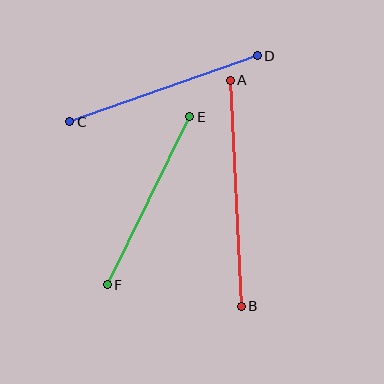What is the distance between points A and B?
The distance is approximately 227 pixels.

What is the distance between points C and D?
The distance is approximately 199 pixels.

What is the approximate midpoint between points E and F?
The midpoint is at approximately (149, 201) pixels.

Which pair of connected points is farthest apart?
Points A and B are farthest apart.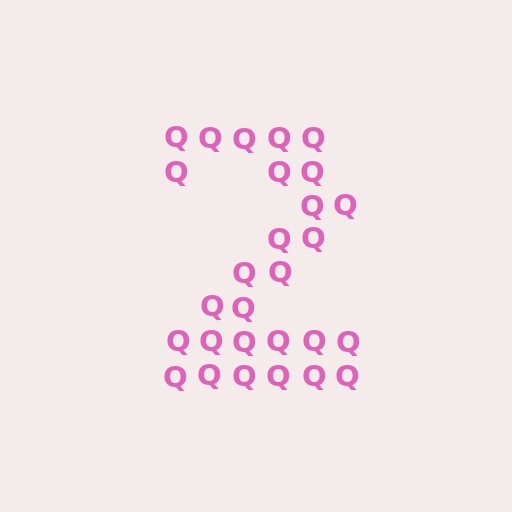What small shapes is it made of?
It is made of small letter Q's.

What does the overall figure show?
The overall figure shows the digit 2.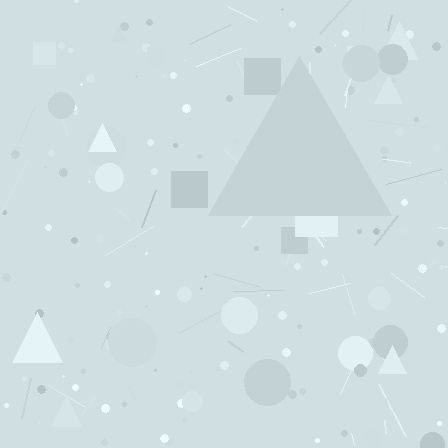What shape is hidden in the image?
A triangle is hidden in the image.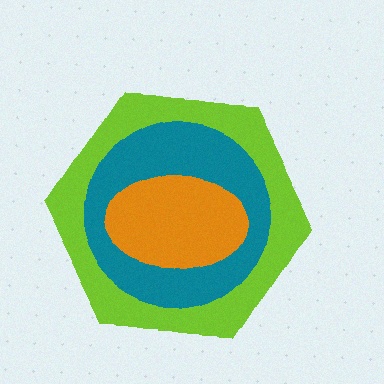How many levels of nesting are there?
3.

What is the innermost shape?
The orange ellipse.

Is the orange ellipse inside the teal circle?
Yes.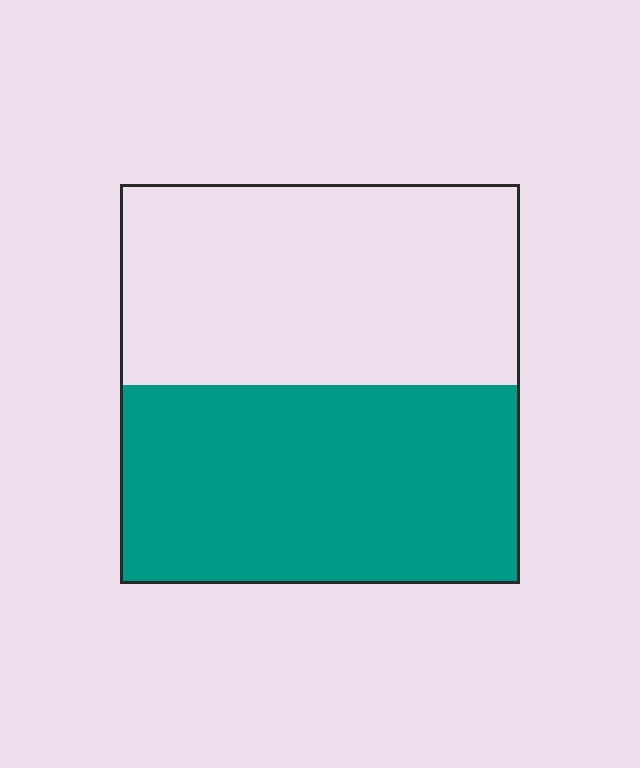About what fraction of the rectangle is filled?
About one half (1/2).